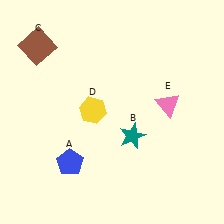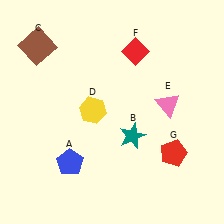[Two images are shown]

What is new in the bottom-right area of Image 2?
A red pentagon (G) was added in the bottom-right area of Image 2.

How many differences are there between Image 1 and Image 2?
There are 2 differences between the two images.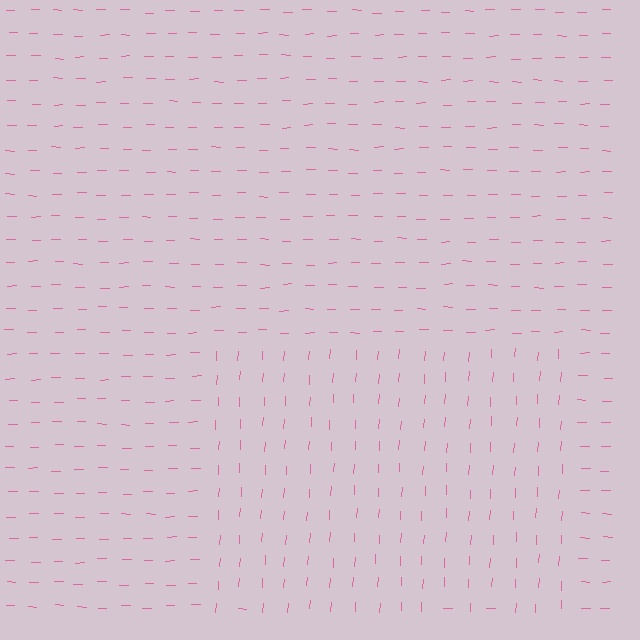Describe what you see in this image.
The image is filled with small pink line segments. A rectangle region in the image has lines oriented differently from the surrounding lines, creating a visible texture boundary.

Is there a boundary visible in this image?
Yes, there is a texture boundary formed by a change in line orientation.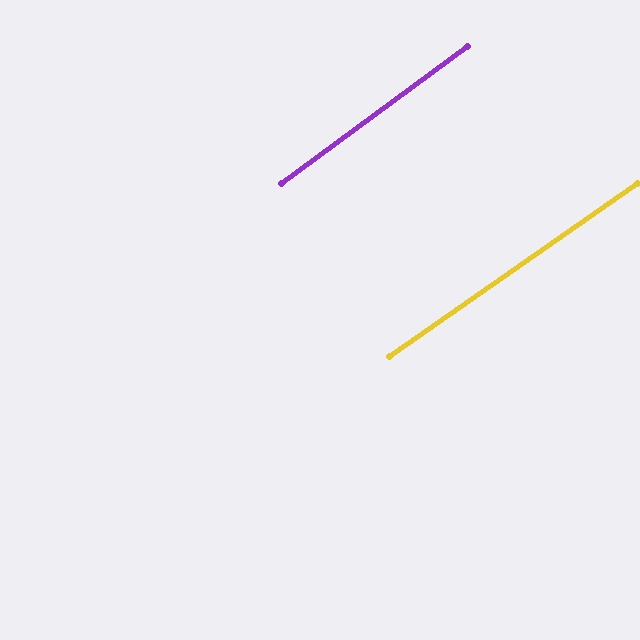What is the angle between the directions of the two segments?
Approximately 1 degree.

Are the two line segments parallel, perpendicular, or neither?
Parallel — their directions differ by only 1.5°.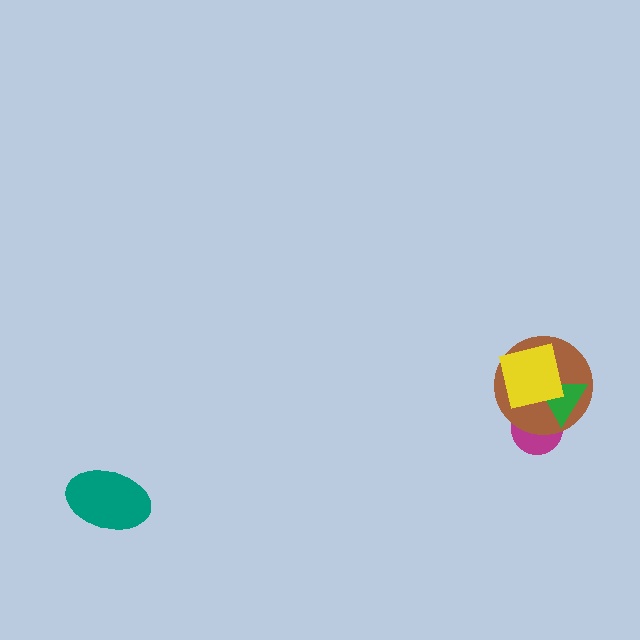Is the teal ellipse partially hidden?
No, no other shape covers it.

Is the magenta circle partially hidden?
Yes, it is partially covered by another shape.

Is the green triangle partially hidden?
Yes, it is partially covered by another shape.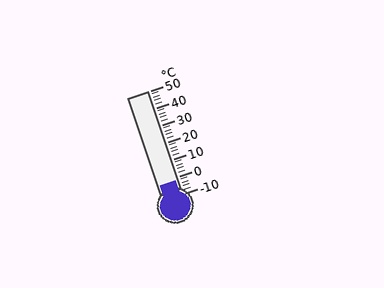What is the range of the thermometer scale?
The thermometer scale ranges from -10°C to 50°C.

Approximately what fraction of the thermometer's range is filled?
The thermometer is filled to approximately 15% of its range.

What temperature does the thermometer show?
The thermometer shows approximately -2°C.